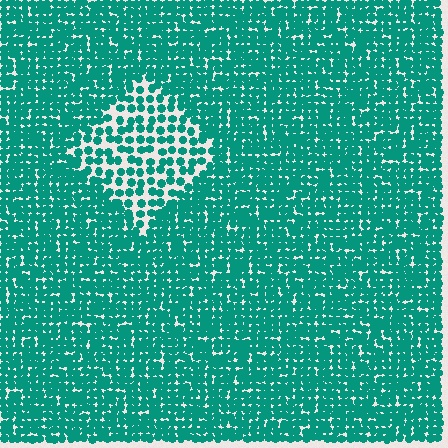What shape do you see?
I see a diamond.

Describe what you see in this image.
The image contains small teal elements arranged at two different densities. A diamond-shaped region is visible where the elements are less densely packed than the surrounding area.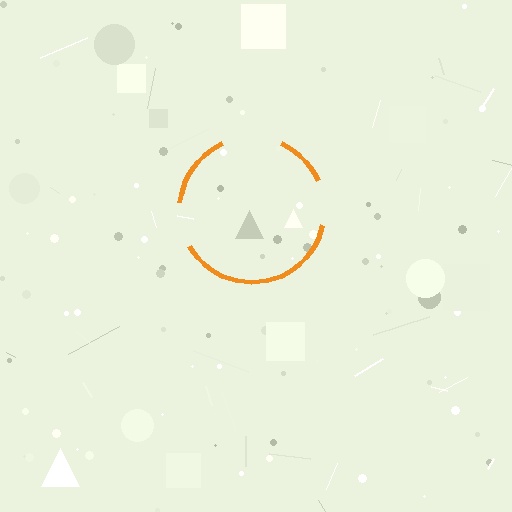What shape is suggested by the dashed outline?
The dashed outline suggests a circle.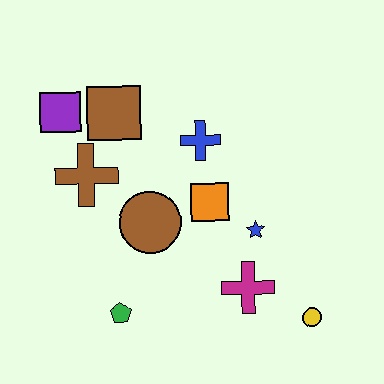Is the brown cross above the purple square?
No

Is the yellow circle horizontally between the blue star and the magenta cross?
No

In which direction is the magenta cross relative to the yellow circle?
The magenta cross is to the left of the yellow circle.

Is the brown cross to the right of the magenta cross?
No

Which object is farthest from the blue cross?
The yellow circle is farthest from the blue cross.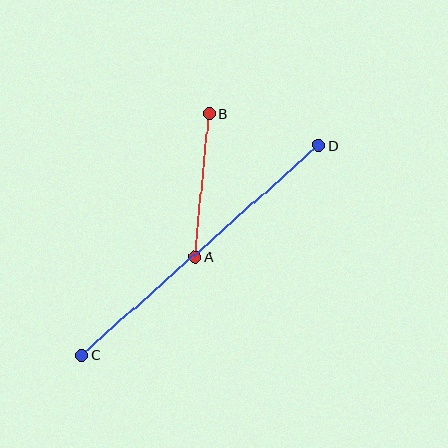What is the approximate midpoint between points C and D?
The midpoint is at approximately (200, 250) pixels.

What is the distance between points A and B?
The distance is approximately 144 pixels.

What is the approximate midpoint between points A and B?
The midpoint is at approximately (202, 185) pixels.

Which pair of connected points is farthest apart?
Points C and D are farthest apart.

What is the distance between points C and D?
The distance is approximately 317 pixels.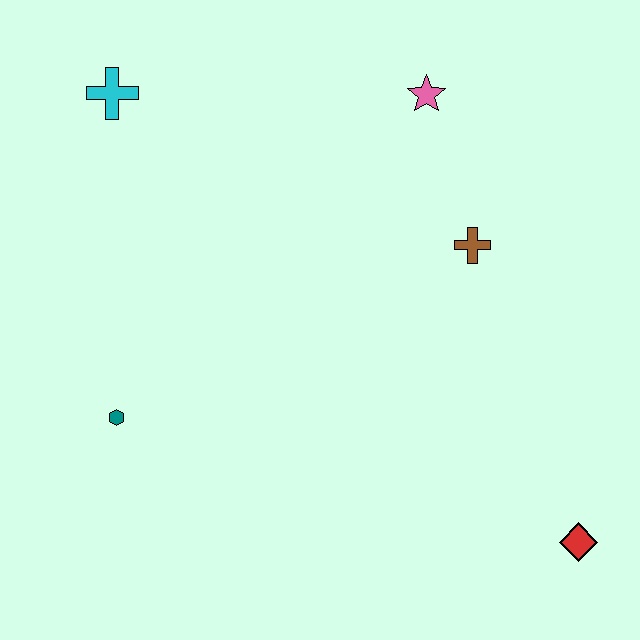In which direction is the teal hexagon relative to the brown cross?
The teal hexagon is to the left of the brown cross.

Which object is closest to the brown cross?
The pink star is closest to the brown cross.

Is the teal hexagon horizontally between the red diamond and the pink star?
No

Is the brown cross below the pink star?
Yes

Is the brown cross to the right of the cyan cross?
Yes